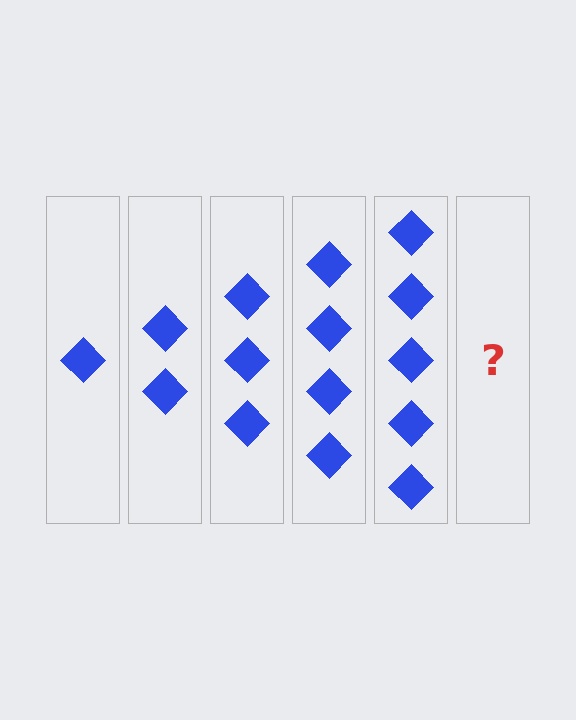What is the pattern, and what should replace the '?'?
The pattern is that each step adds one more diamond. The '?' should be 6 diamonds.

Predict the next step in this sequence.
The next step is 6 diamonds.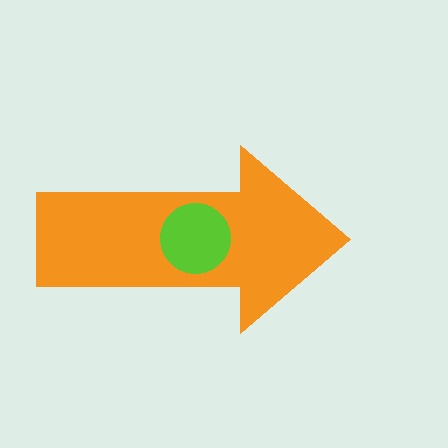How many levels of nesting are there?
2.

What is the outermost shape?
The orange arrow.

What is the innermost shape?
The lime circle.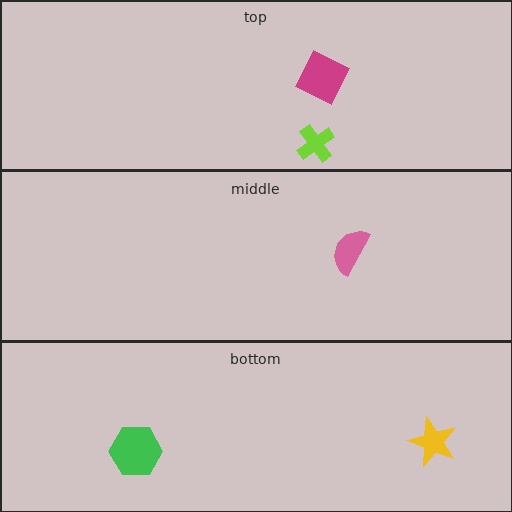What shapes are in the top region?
The magenta square, the lime cross.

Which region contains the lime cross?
The top region.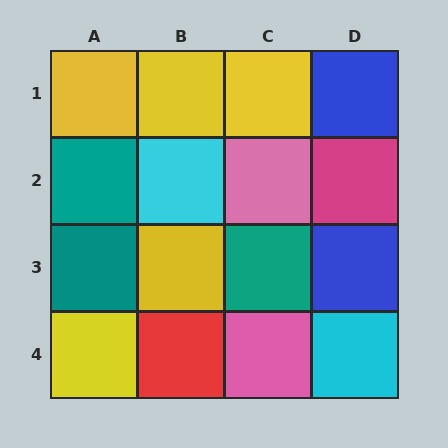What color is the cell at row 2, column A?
Teal.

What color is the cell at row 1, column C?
Yellow.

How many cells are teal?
3 cells are teal.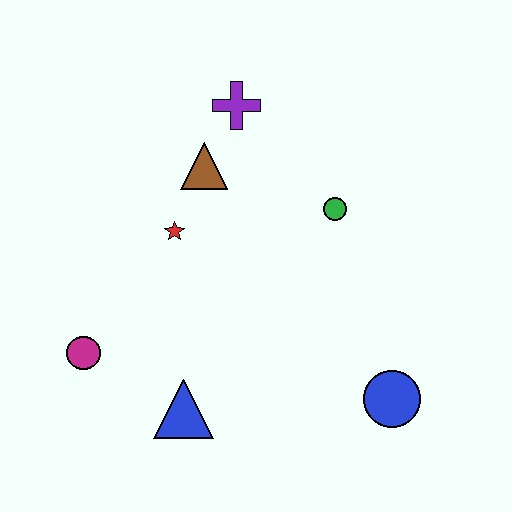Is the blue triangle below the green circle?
Yes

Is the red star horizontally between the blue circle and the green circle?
No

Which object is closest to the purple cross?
The brown triangle is closest to the purple cross.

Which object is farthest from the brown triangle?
The blue circle is farthest from the brown triangle.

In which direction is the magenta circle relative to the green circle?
The magenta circle is to the left of the green circle.